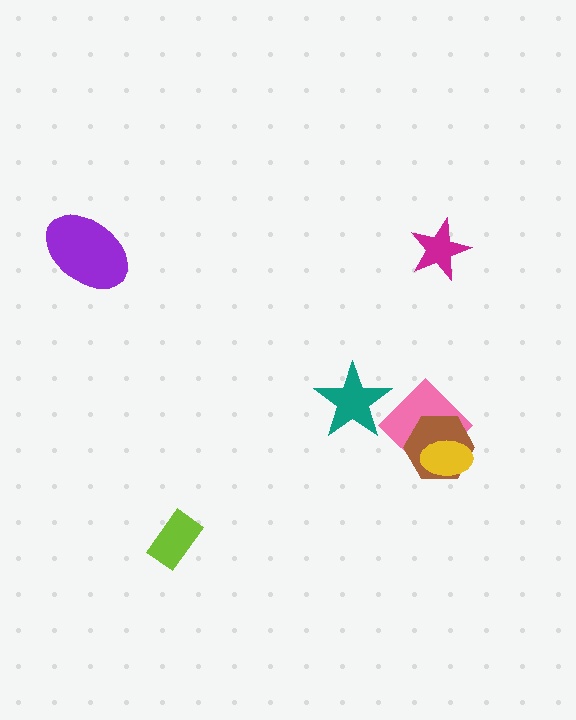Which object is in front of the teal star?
The pink diamond is in front of the teal star.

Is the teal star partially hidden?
Yes, it is partially covered by another shape.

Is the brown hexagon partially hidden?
Yes, it is partially covered by another shape.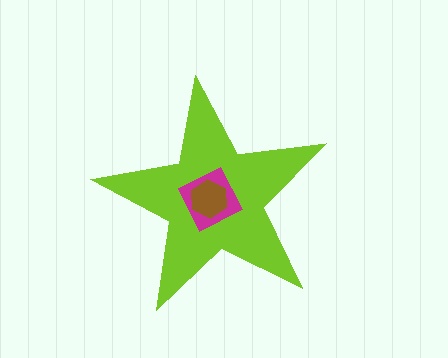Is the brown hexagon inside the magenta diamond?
Yes.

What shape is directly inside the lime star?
The magenta diamond.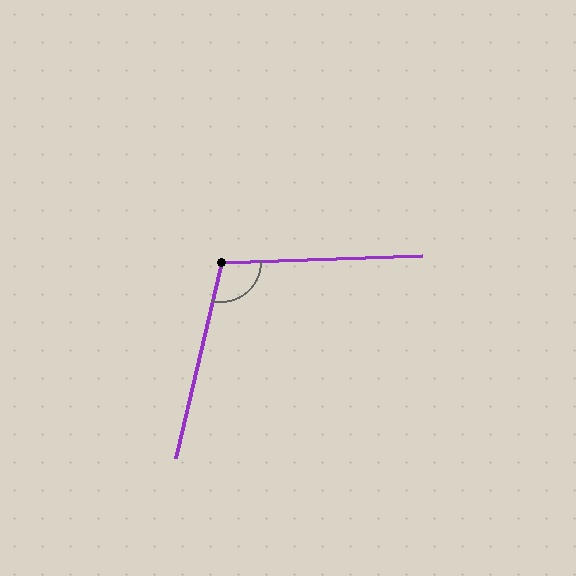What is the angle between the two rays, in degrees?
Approximately 105 degrees.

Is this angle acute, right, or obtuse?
It is obtuse.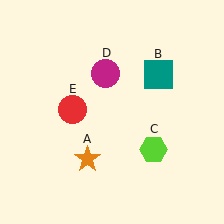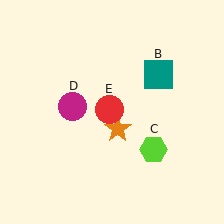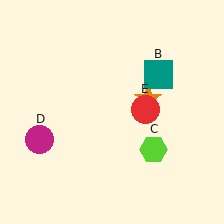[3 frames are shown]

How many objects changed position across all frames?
3 objects changed position: orange star (object A), magenta circle (object D), red circle (object E).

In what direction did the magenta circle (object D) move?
The magenta circle (object D) moved down and to the left.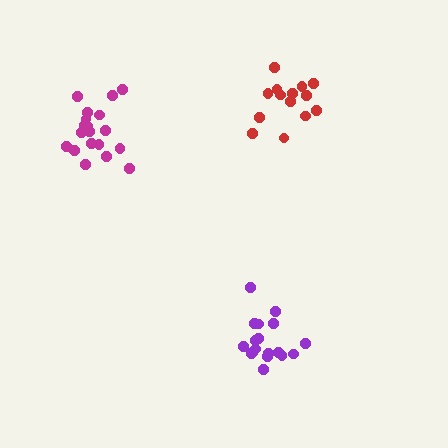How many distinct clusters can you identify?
There are 3 distinct clusters.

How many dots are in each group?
Group 1: 14 dots, Group 2: 18 dots, Group 3: 19 dots (51 total).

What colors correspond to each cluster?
The clusters are colored: red, purple, magenta.